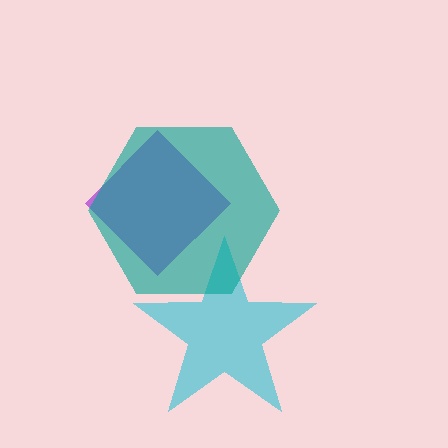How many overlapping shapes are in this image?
There are 3 overlapping shapes in the image.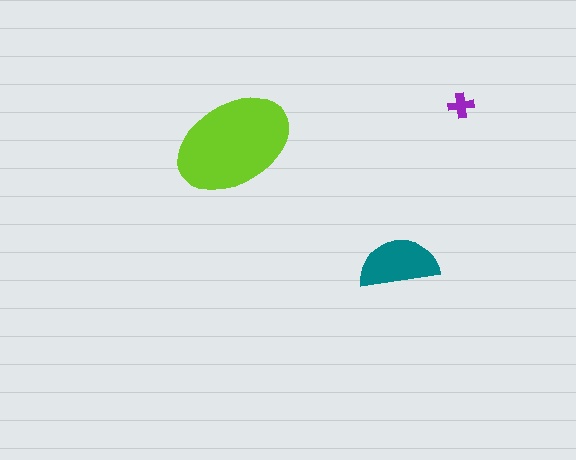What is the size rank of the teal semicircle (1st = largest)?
2nd.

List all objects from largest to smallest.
The lime ellipse, the teal semicircle, the purple cross.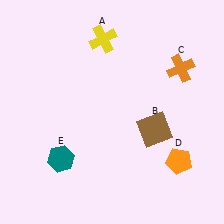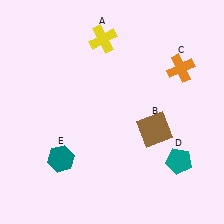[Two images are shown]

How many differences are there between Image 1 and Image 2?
There is 1 difference between the two images.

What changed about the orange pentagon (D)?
In Image 1, D is orange. In Image 2, it changed to teal.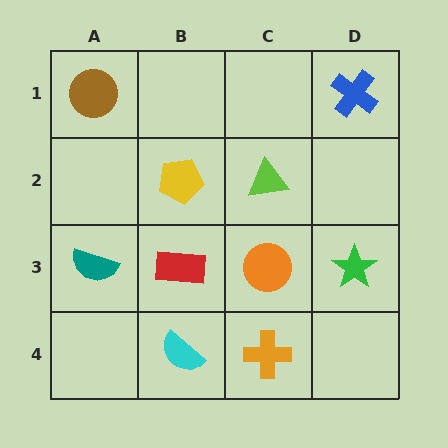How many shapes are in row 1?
2 shapes.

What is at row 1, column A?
A brown circle.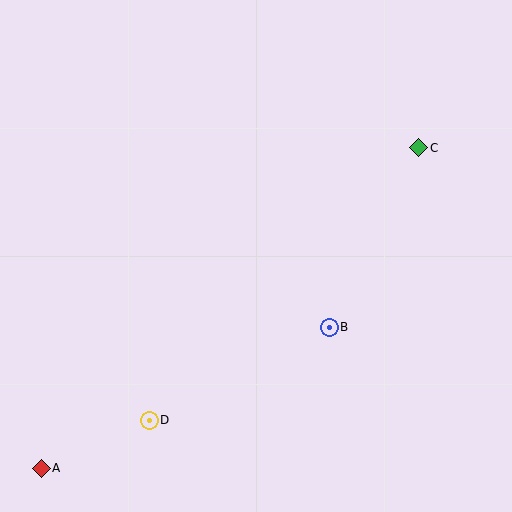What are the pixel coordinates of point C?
Point C is at (419, 148).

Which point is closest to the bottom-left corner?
Point A is closest to the bottom-left corner.